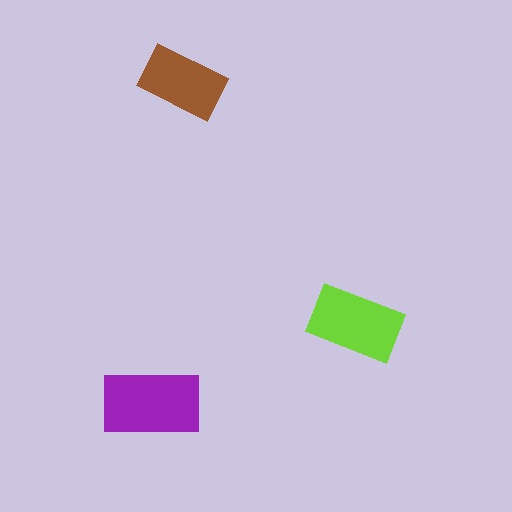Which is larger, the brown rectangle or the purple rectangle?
The purple one.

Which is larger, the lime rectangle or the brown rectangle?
The lime one.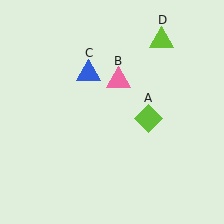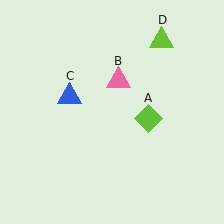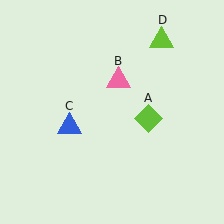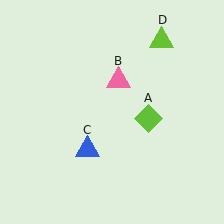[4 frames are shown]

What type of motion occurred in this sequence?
The blue triangle (object C) rotated counterclockwise around the center of the scene.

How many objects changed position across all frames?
1 object changed position: blue triangle (object C).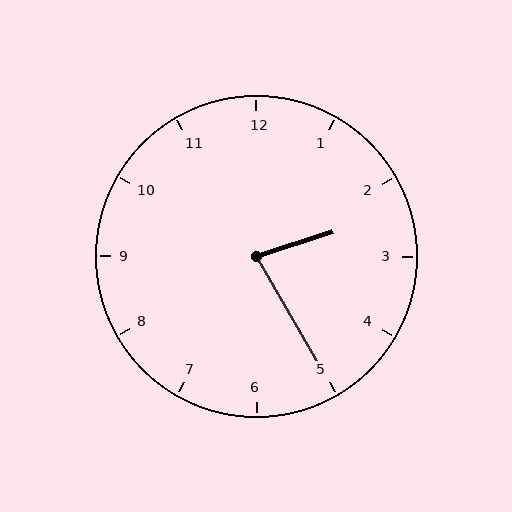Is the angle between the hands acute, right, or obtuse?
It is acute.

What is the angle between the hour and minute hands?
Approximately 78 degrees.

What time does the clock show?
2:25.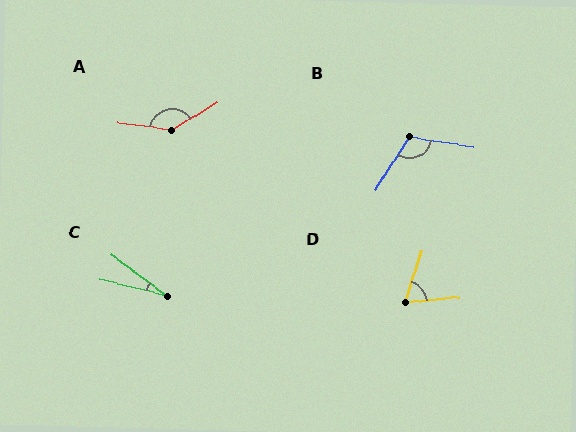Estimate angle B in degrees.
Approximately 114 degrees.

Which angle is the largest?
A, at approximately 141 degrees.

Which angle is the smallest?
C, at approximately 23 degrees.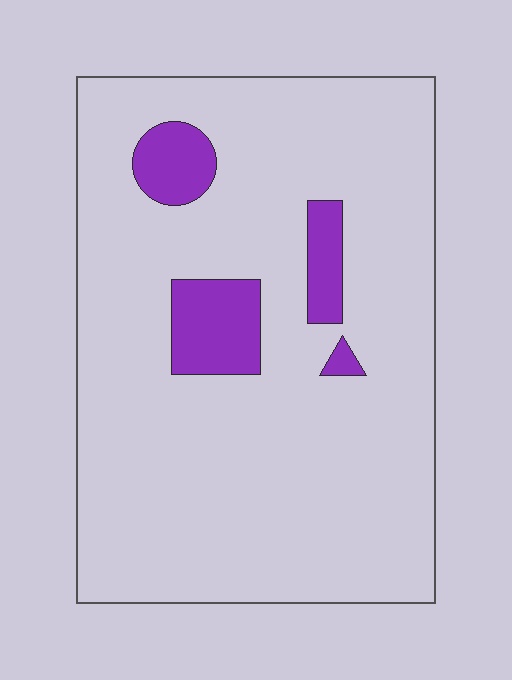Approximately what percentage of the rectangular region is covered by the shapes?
Approximately 10%.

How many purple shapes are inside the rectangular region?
4.